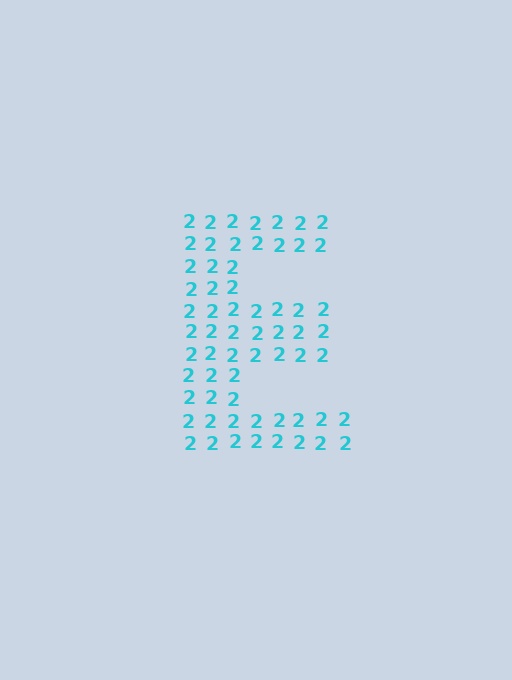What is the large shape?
The large shape is the letter E.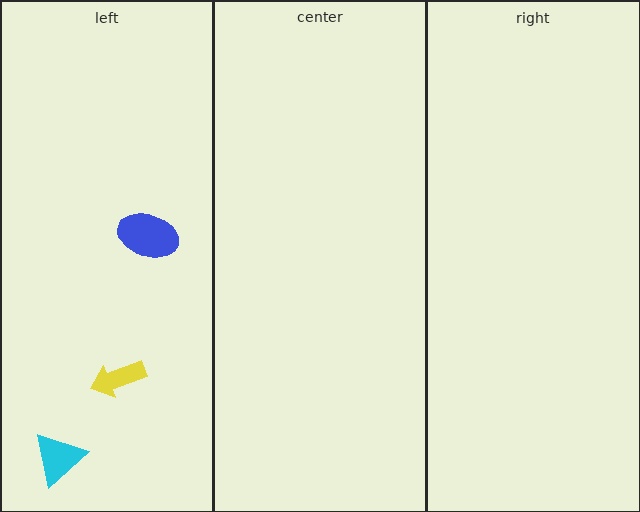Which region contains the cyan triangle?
The left region.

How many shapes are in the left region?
3.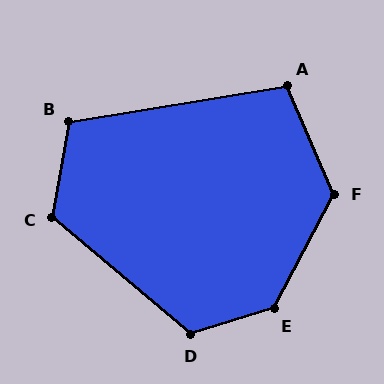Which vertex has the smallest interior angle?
A, at approximately 104 degrees.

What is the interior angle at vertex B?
Approximately 109 degrees (obtuse).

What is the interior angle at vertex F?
Approximately 129 degrees (obtuse).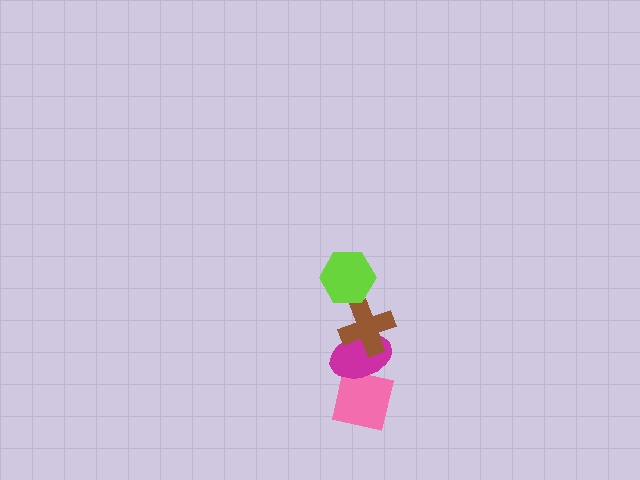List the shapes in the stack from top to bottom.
From top to bottom: the lime hexagon, the brown cross, the magenta ellipse, the pink square.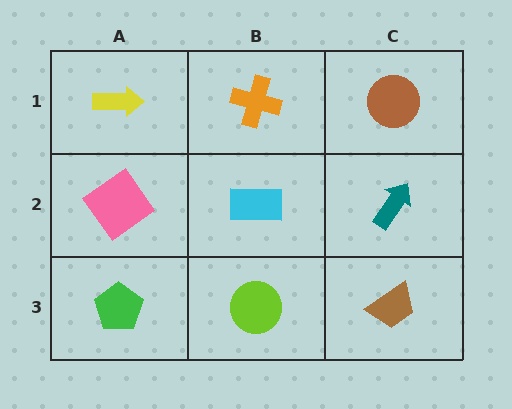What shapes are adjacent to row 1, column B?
A cyan rectangle (row 2, column B), a yellow arrow (row 1, column A), a brown circle (row 1, column C).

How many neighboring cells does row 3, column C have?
2.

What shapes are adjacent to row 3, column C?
A teal arrow (row 2, column C), a lime circle (row 3, column B).